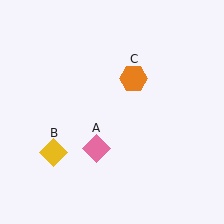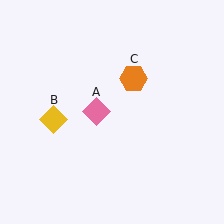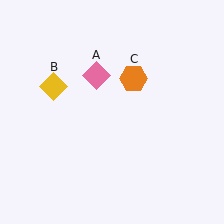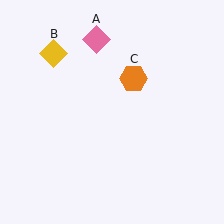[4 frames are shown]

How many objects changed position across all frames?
2 objects changed position: pink diamond (object A), yellow diamond (object B).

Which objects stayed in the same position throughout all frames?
Orange hexagon (object C) remained stationary.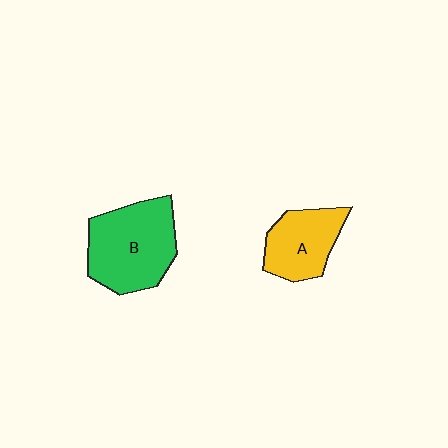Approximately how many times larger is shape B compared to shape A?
Approximately 1.5 times.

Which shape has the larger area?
Shape B (green).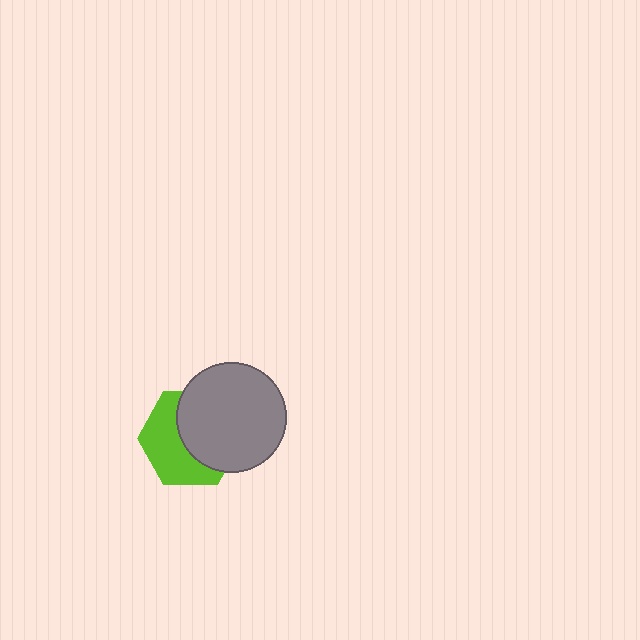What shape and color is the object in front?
The object in front is a gray circle.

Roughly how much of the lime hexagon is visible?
About half of it is visible (roughly 49%).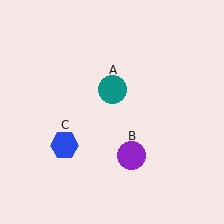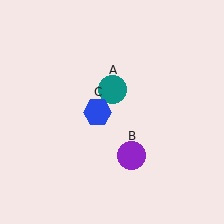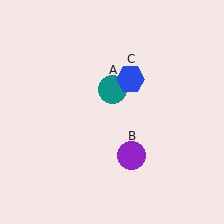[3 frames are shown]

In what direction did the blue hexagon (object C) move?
The blue hexagon (object C) moved up and to the right.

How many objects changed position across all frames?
1 object changed position: blue hexagon (object C).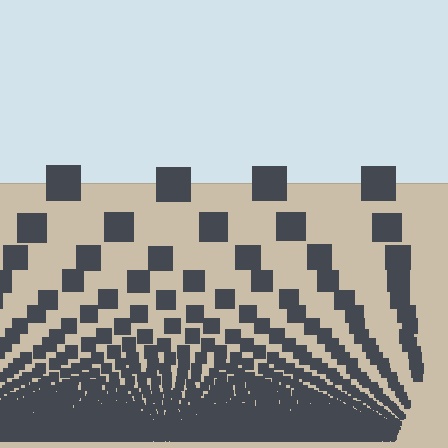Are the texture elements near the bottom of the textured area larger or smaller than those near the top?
Smaller. The gradient is inverted — elements near the bottom are smaller and denser.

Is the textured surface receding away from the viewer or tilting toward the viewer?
The surface appears to tilt toward the viewer. Texture elements get larger and sparser toward the top.